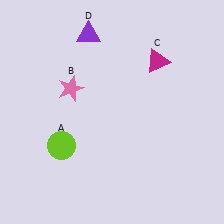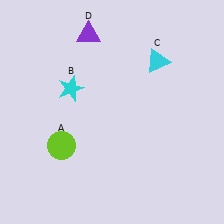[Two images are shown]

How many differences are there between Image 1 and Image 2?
There are 2 differences between the two images.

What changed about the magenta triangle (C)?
In Image 1, C is magenta. In Image 2, it changed to cyan.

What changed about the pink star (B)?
In Image 1, B is pink. In Image 2, it changed to cyan.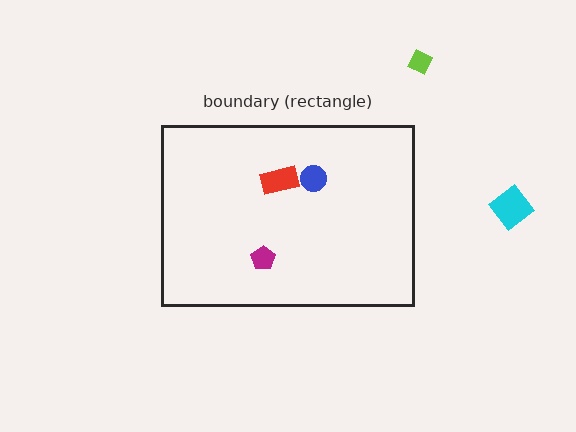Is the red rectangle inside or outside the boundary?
Inside.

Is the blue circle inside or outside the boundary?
Inside.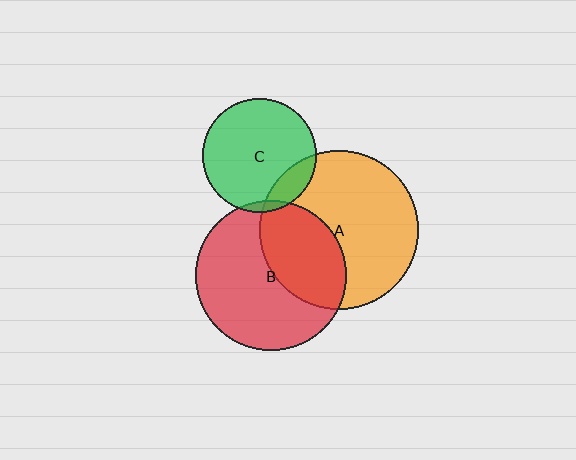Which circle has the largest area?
Circle A (orange).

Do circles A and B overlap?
Yes.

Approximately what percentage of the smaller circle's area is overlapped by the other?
Approximately 40%.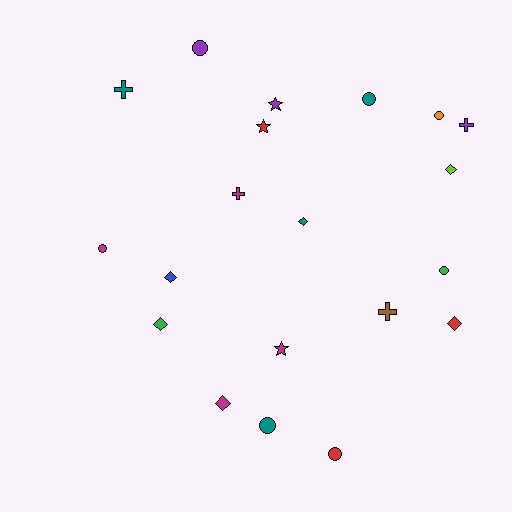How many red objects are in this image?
There are 3 red objects.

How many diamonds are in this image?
There are 6 diamonds.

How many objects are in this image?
There are 20 objects.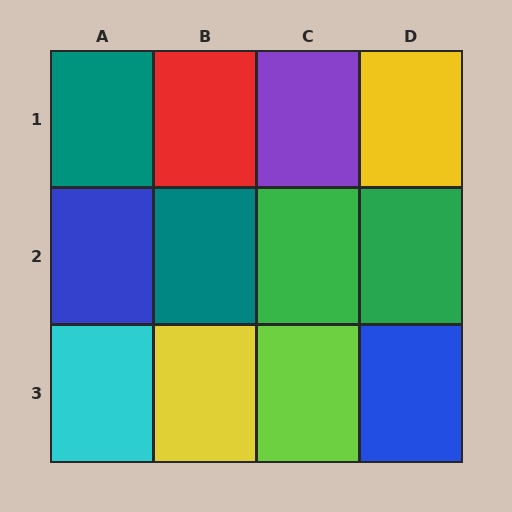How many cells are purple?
1 cell is purple.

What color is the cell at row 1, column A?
Teal.